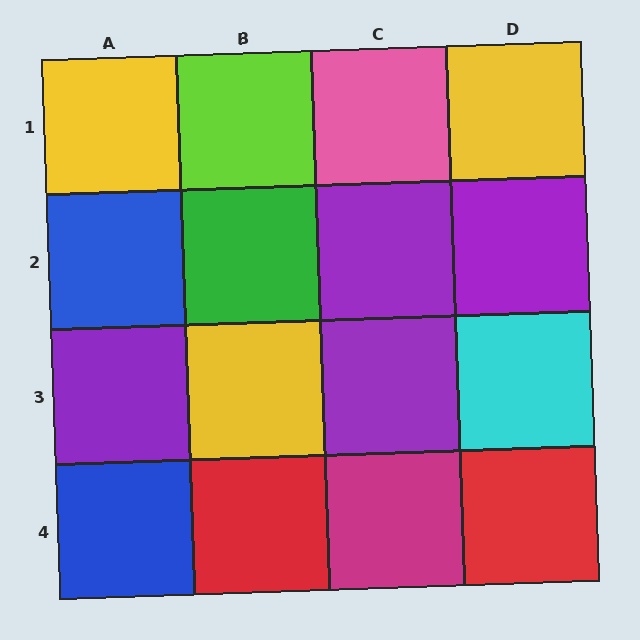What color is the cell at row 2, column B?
Green.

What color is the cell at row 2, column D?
Purple.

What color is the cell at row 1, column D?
Yellow.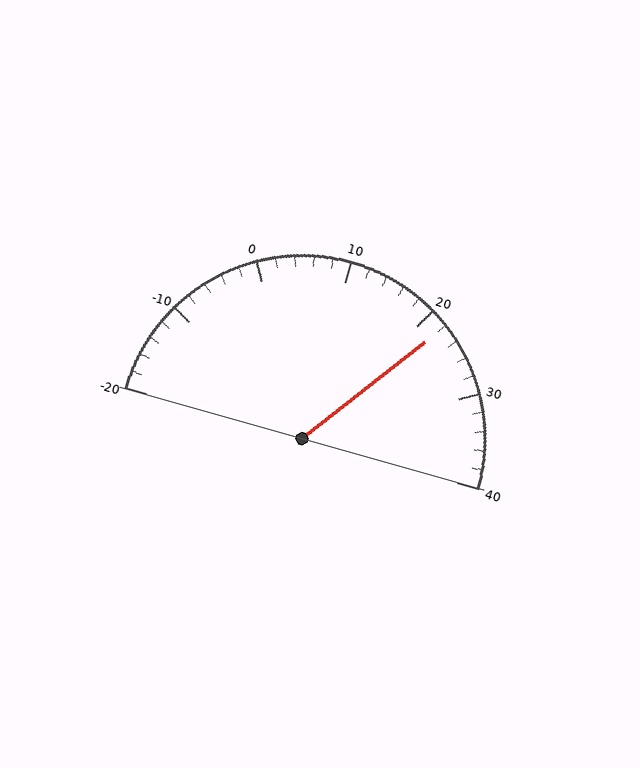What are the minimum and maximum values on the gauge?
The gauge ranges from -20 to 40.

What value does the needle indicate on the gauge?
The needle indicates approximately 22.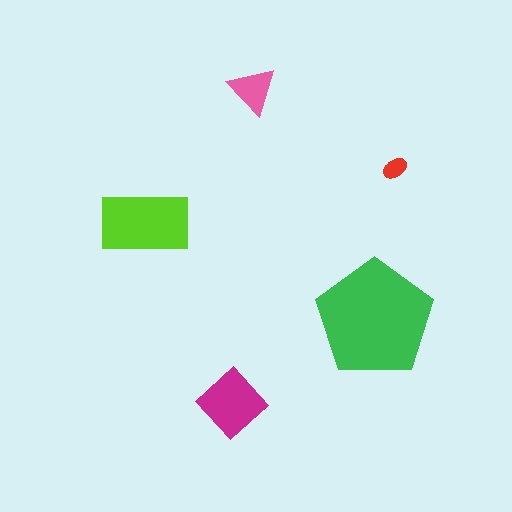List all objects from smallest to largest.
The red ellipse, the pink triangle, the magenta diamond, the lime rectangle, the green pentagon.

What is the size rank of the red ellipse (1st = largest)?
5th.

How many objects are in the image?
There are 5 objects in the image.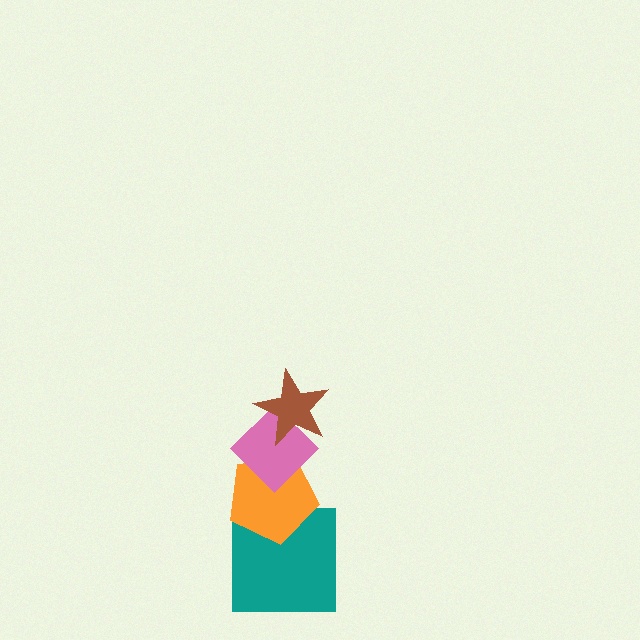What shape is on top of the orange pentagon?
The pink diamond is on top of the orange pentagon.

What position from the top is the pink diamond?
The pink diamond is 2nd from the top.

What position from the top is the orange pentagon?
The orange pentagon is 3rd from the top.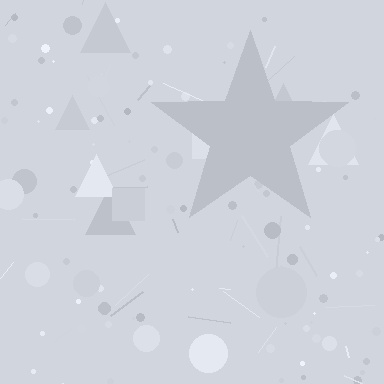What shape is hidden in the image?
A star is hidden in the image.